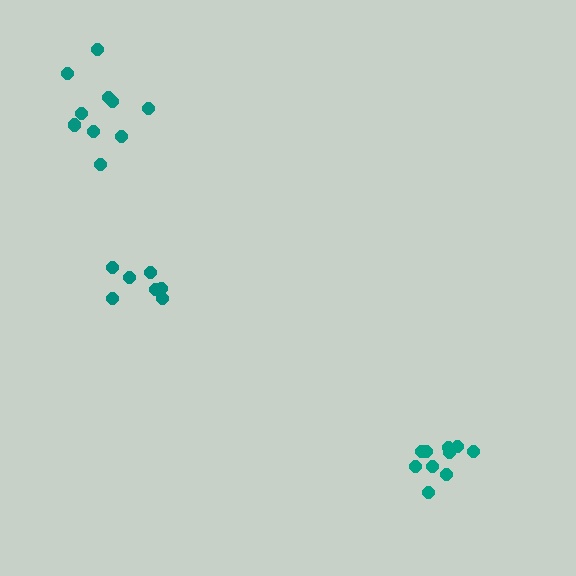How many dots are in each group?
Group 1: 10 dots, Group 2: 10 dots, Group 3: 7 dots (27 total).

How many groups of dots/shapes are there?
There are 3 groups.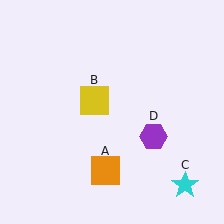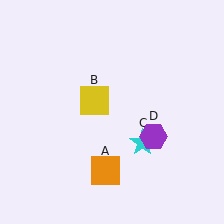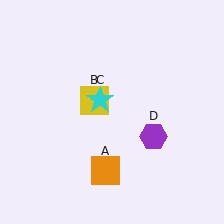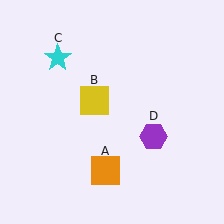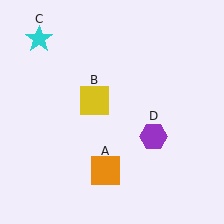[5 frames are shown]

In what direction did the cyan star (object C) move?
The cyan star (object C) moved up and to the left.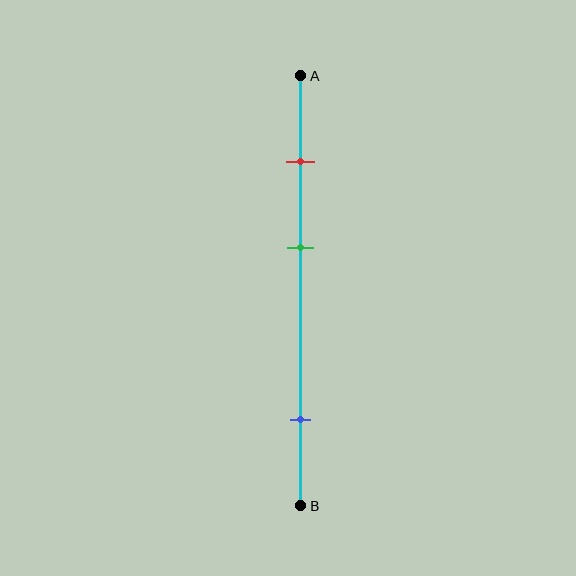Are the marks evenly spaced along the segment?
No, the marks are not evenly spaced.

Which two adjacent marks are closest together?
The red and green marks are the closest adjacent pair.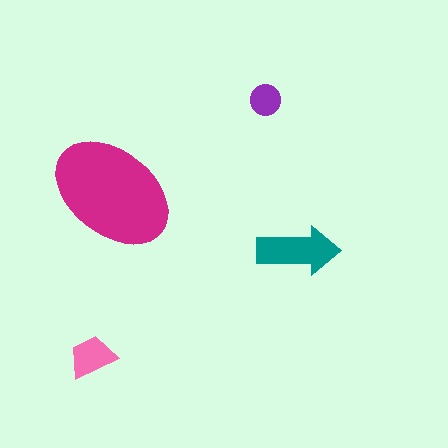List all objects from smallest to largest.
The purple circle, the pink trapezoid, the teal arrow, the magenta ellipse.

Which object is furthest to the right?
The teal arrow is rightmost.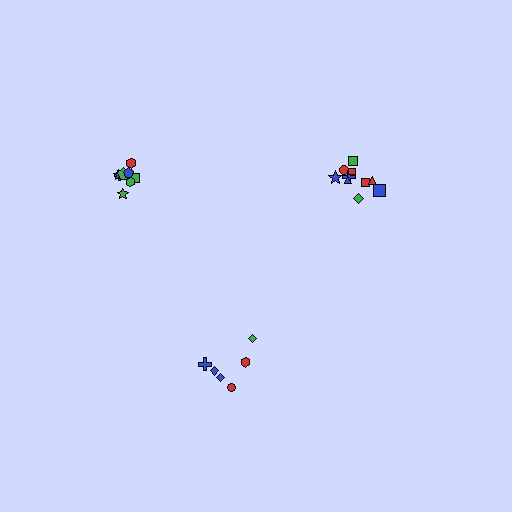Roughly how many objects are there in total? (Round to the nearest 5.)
Roughly 25 objects in total.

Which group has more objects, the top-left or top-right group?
The top-right group.